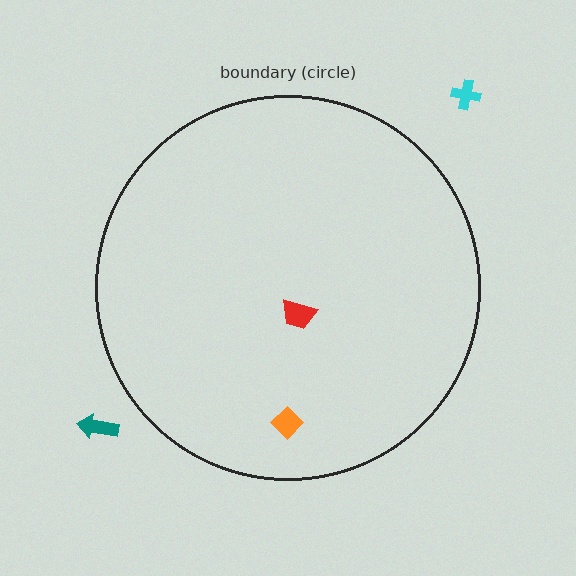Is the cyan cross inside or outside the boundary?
Outside.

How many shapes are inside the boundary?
2 inside, 2 outside.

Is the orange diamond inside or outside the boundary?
Inside.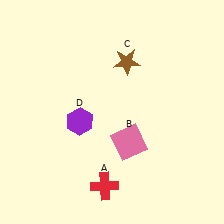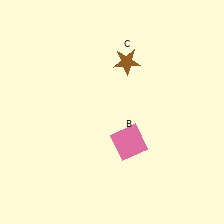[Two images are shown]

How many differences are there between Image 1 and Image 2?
There are 2 differences between the two images.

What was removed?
The red cross (A), the purple hexagon (D) were removed in Image 2.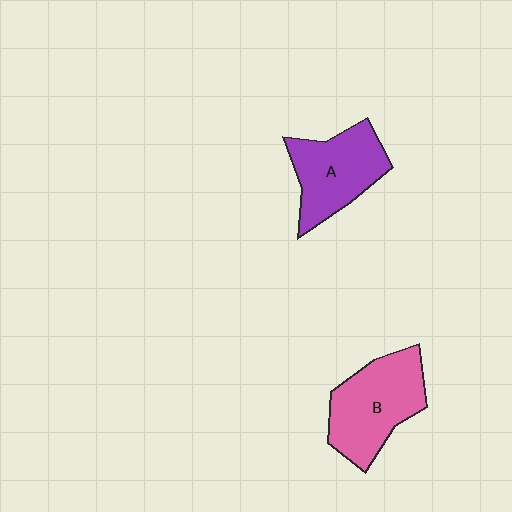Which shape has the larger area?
Shape B (pink).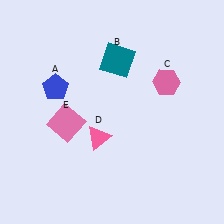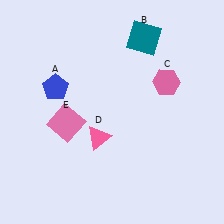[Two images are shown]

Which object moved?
The teal square (B) moved right.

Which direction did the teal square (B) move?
The teal square (B) moved right.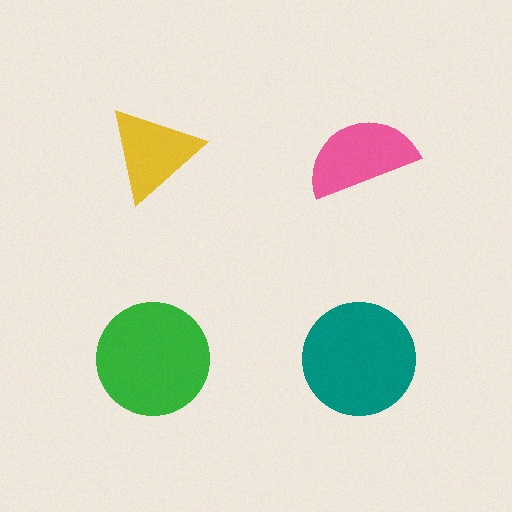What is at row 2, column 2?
A teal circle.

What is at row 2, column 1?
A green circle.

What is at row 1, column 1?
A yellow triangle.